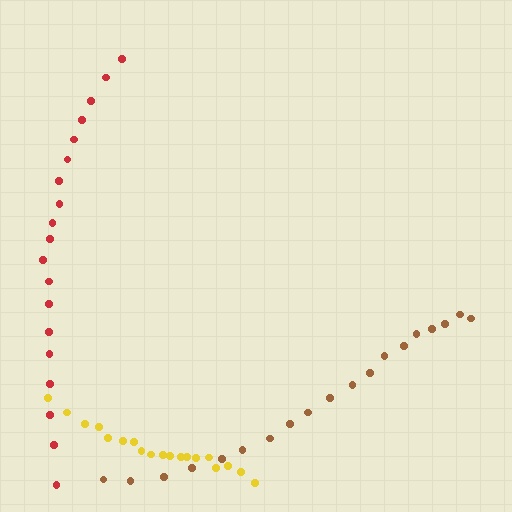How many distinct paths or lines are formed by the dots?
There are 3 distinct paths.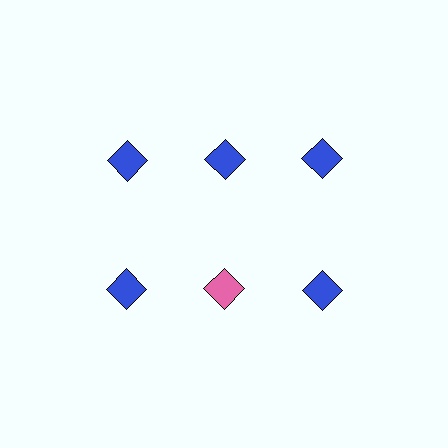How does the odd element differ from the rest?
It has a different color: pink instead of blue.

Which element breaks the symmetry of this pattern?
The pink diamond in the second row, second from left column breaks the symmetry. All other shapes are blue diamonds.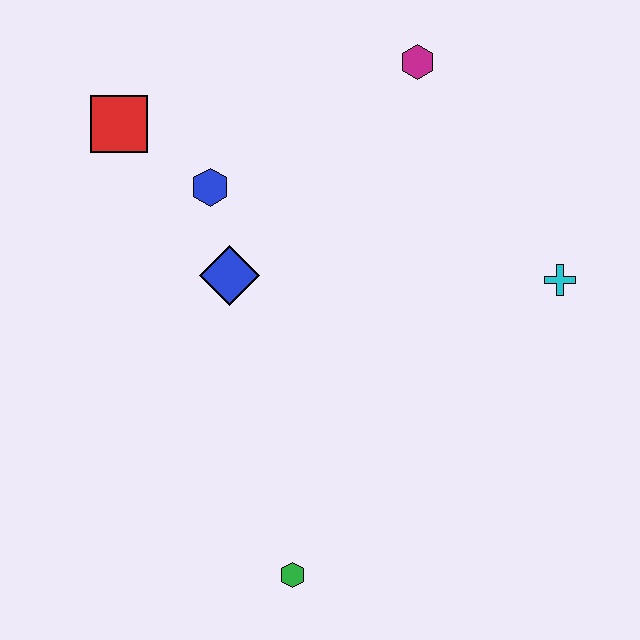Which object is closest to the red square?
The blue hexagon is closest to the red square.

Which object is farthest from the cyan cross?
The red square is farthest from the cyan cross.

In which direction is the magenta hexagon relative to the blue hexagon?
The magenta hexagon is to the right of the blue hexagon.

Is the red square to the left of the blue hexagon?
Yes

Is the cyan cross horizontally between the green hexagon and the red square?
No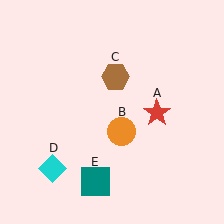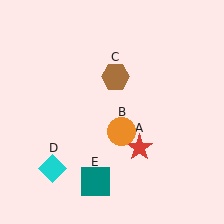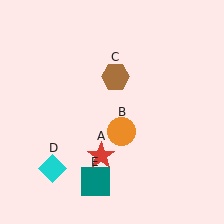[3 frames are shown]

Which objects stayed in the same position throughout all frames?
Orange circle (object B) and brown hexagon (object C) and cyan diamond (object D) and teal square (object E) remained stationary.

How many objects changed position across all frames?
1 object changed position: red star (object A).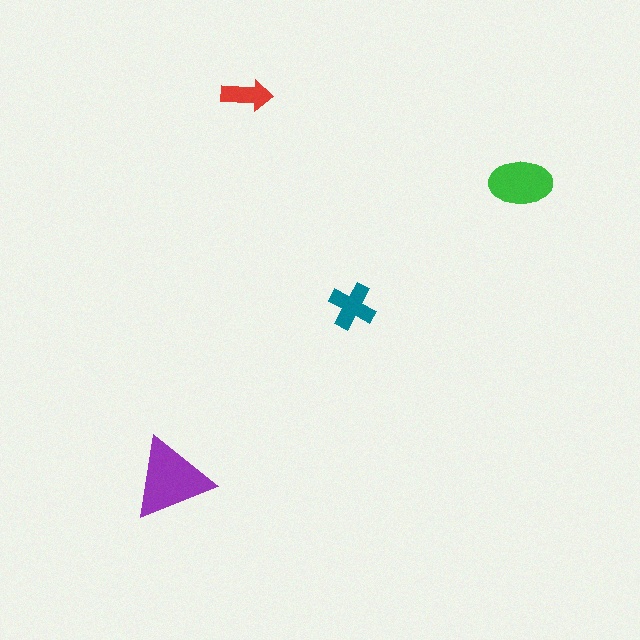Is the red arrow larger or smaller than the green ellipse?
Smaller.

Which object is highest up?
The red arrow is topmost.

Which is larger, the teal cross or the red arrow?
The teal cross.